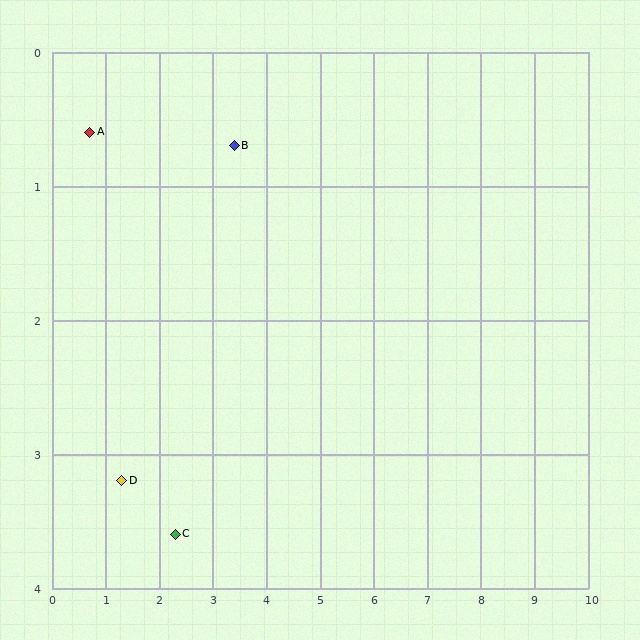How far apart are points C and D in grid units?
Points C and D are about 1.1 grid units apart.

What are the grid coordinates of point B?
Point B is at approximately (3.4, 0.7).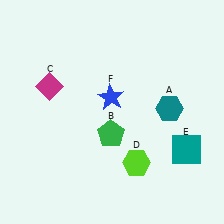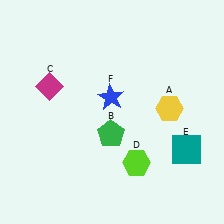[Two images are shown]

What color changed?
The hexagon (A) changed from teal in Image 1 to yellow in Image 2.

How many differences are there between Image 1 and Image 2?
There is 1 difference between the two images.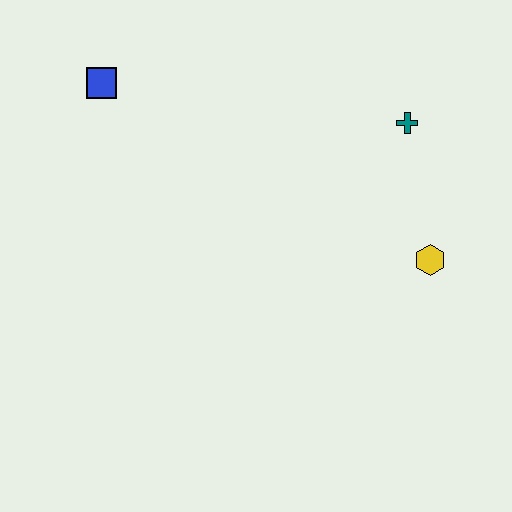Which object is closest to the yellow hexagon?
The teal cross is closest to the yellow hexagon.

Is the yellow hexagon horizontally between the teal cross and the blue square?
No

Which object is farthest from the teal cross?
The blue square is farthest from the teal cross.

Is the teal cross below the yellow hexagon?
No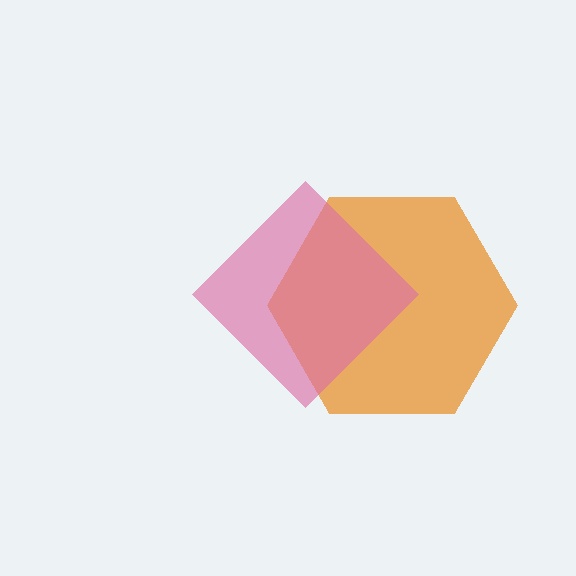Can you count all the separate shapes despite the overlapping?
Yes, there are 2 separate shapes.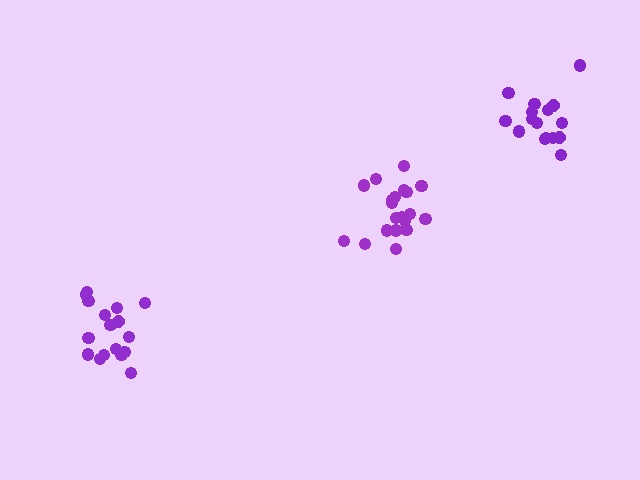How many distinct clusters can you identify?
There are 3 distinct clusters.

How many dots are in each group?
Group 1: 17 dots, Group 2: 20 dots, Group 3: 16 dots (53 total).